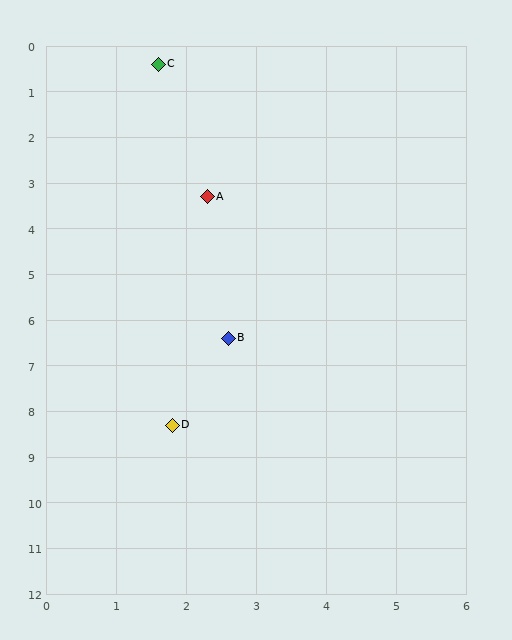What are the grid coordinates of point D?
Point D is at approximately (1.8, 8.3).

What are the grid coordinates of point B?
Point B is at approximately (2.6, 6.4).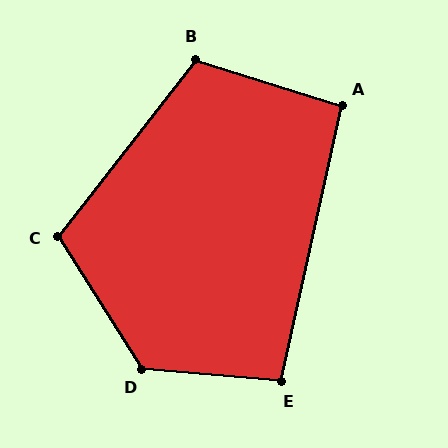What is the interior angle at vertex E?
Approximately 98 degrees (obtuse).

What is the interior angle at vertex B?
Approximately 110 degrees (obtuse).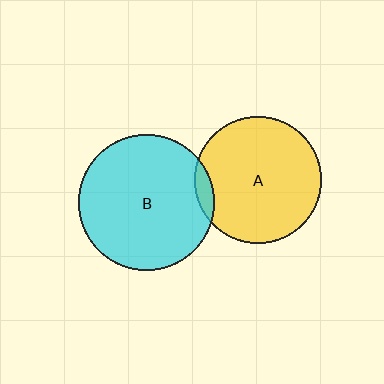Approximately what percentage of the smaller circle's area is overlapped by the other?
Approximately 5%.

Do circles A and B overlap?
Yes.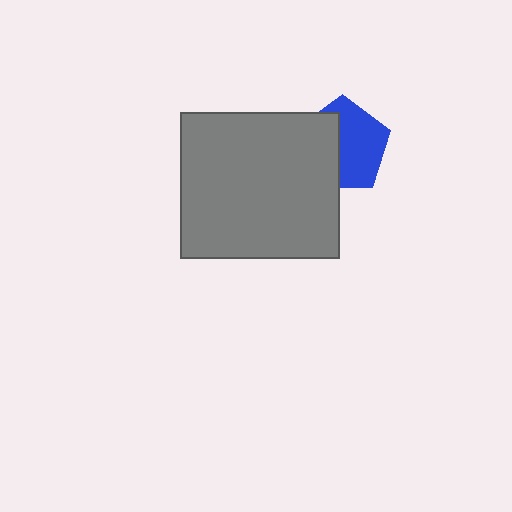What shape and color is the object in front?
The object in front is a gray rectangle.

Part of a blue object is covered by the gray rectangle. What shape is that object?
It is a pentagon.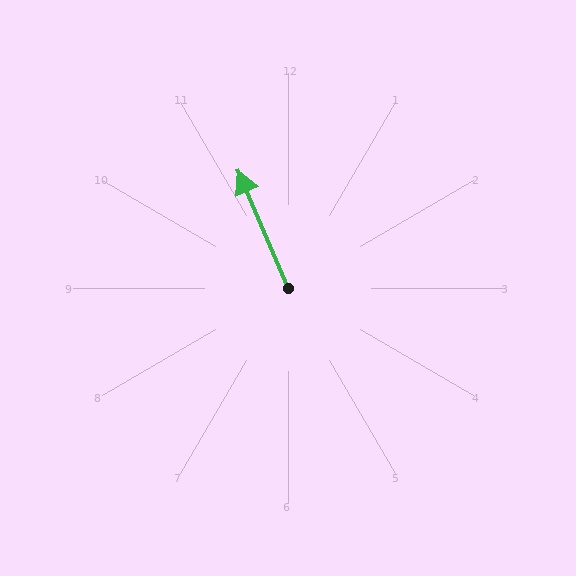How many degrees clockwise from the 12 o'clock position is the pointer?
Approximately 337 degrees.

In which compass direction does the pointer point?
Northwest.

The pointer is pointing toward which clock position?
Roughly 11 o'clock.